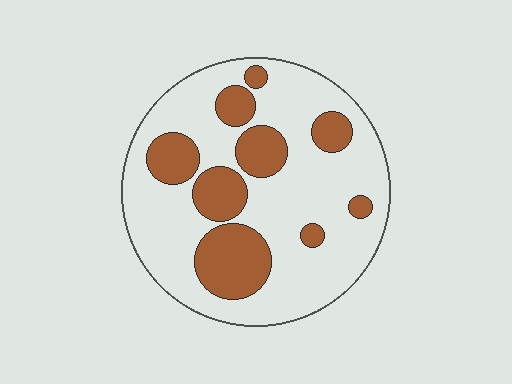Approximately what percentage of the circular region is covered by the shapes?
Approximately 30%.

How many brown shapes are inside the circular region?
9.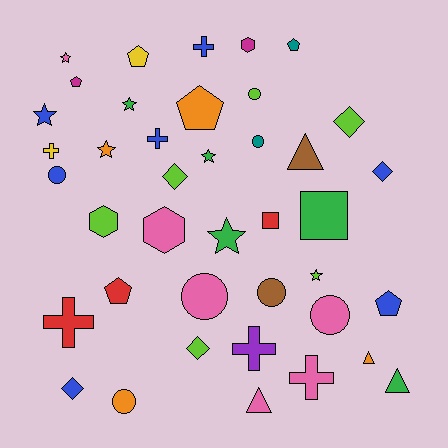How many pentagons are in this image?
There are 6 pentagons.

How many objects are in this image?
There are 40 objects.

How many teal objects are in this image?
There are 2 teal objects.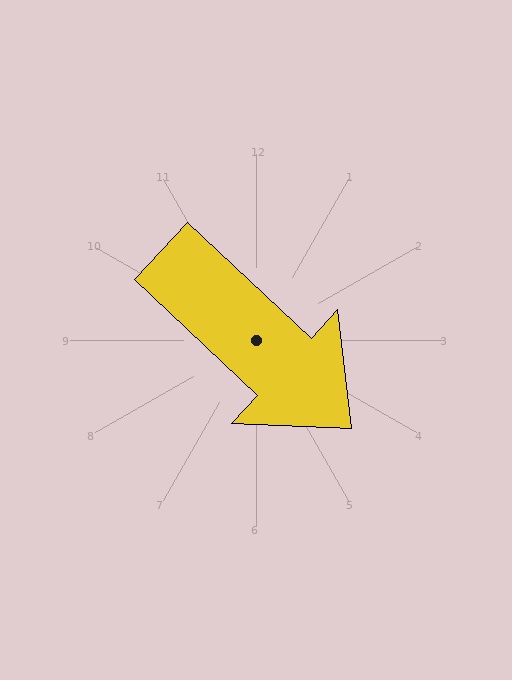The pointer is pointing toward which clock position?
Roughly 4 o'clock.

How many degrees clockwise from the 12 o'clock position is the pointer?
Approximately 133 degrees.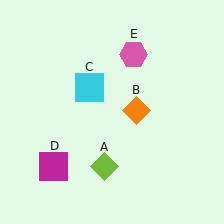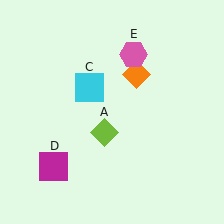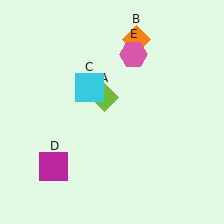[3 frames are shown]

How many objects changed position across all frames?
2 objects changed position: lime diamond (object A), orange diamond (object B).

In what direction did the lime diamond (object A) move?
The lime diamond (object A) moved up.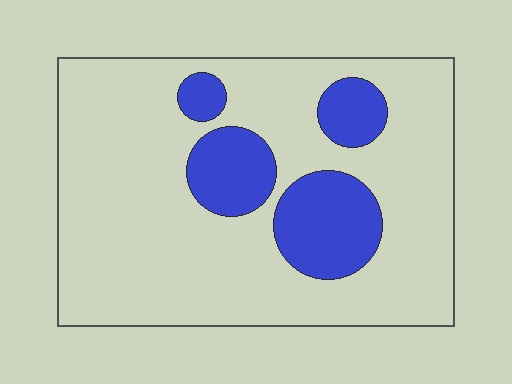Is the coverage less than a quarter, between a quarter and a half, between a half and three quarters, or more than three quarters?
Less than a quarter.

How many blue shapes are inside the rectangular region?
4.